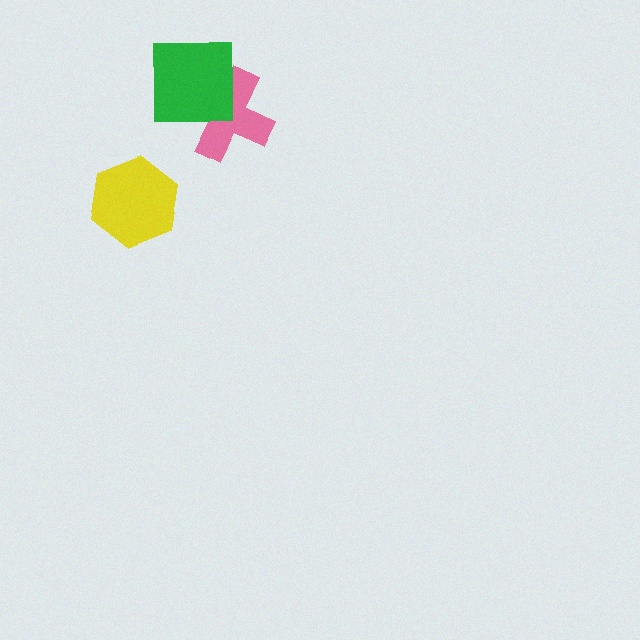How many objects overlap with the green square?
1 object overlaps with the green square.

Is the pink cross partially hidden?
Yes, it is partially covered by another shape.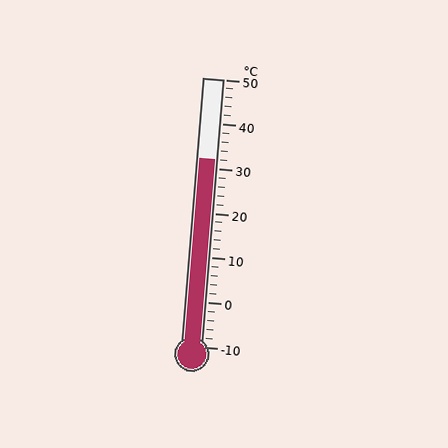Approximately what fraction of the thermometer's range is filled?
The thermometer is filled to approximately 70% of its range.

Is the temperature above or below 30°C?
The temperature is above 30°C.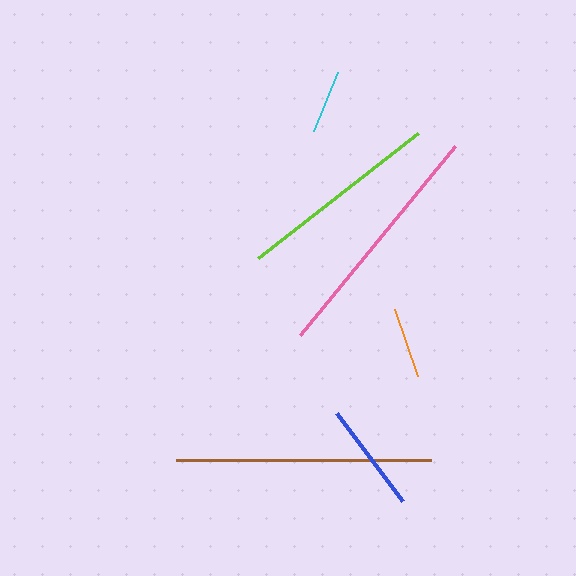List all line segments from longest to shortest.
From longest to shortest: brown, pink, lime, blue, orange, cyan.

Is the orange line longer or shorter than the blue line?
The blue line is longer than the orange line.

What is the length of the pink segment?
The pink segment is approximately 244 pixels long.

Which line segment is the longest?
The brown line is the longest at approximately 255 pixels.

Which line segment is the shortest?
The cyan line is the shortest at approximately 63 pixels.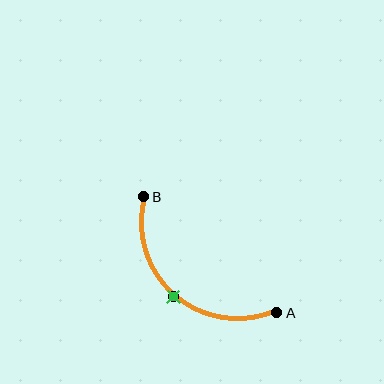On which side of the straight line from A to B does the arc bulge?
The arc bulges below and to the left of the straight line connecting A and B.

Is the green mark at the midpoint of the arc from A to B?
Yes. The green mark lies on the arc at equal arc-length from both A and B — it is the arc midpoint.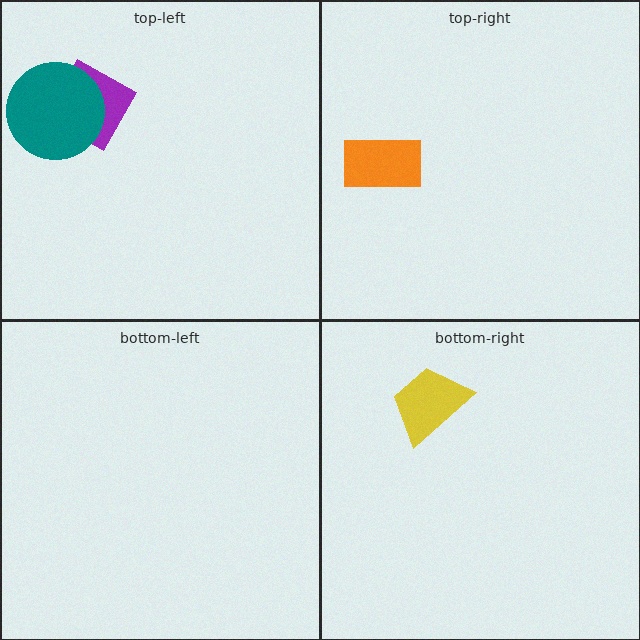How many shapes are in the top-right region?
1.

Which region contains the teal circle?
The top-left region.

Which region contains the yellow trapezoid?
The bottom-right region.